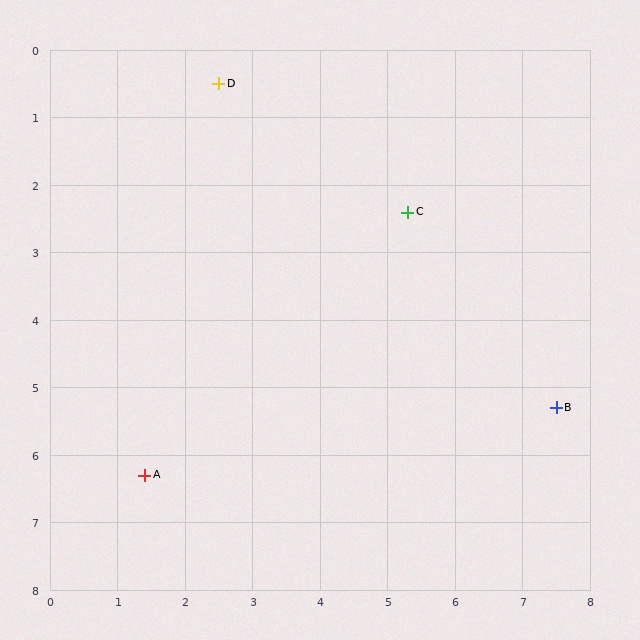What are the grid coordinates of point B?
Point B is at approximately (7.5, 5.3).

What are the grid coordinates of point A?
Point A is at approximately (1.4, 6.3).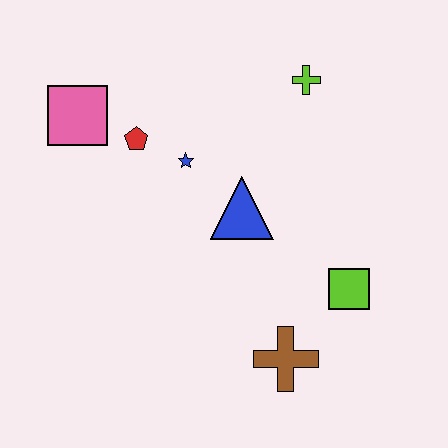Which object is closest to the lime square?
The brown cross is closest to the lime square.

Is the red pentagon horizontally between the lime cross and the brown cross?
No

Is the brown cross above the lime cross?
No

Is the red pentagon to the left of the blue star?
Yes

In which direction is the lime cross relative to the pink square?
The lime cross is to the right of the pink square.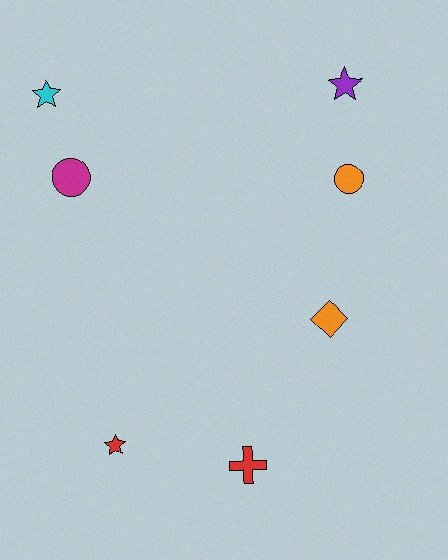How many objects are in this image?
There are 7 objects.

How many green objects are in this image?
There are no green objects.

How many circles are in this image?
There are 2 circles.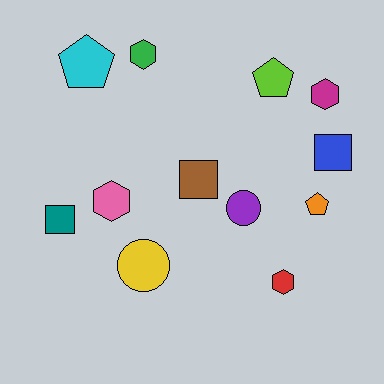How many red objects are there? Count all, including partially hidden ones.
There is 1 red object.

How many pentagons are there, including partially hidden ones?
There are 3 pentagons.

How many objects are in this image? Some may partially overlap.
There are 12 objects.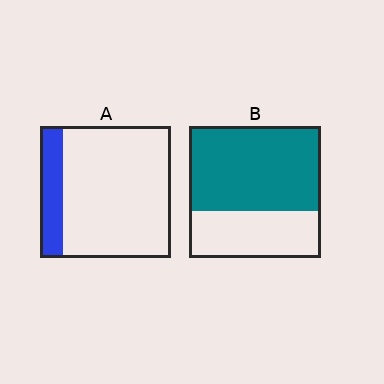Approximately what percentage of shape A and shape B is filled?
A is approximately 20% and B is approximately 65%.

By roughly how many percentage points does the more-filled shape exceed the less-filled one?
By roughly 45 percentage points (B over A).